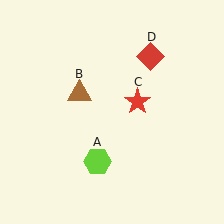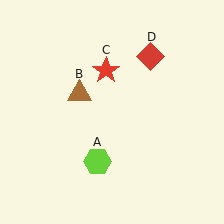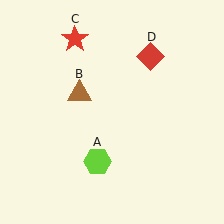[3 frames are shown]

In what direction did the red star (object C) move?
The red star (object C) moved up and to the left.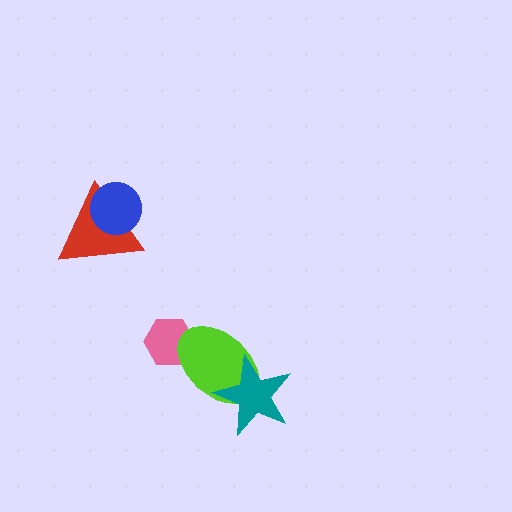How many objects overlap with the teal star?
1 object overlaps with the teal star.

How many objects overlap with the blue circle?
1 object overlaps with the blue circle.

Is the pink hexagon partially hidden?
Yes, it is partially covered by another shape.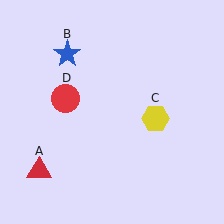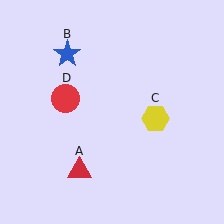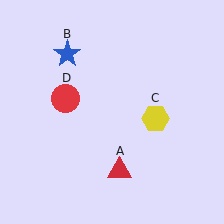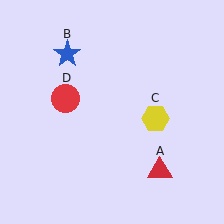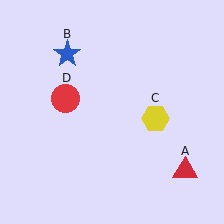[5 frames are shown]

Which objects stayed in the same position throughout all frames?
Blue star (object B) and yellow hexagon (object C) and red circle (object D) remained stationary.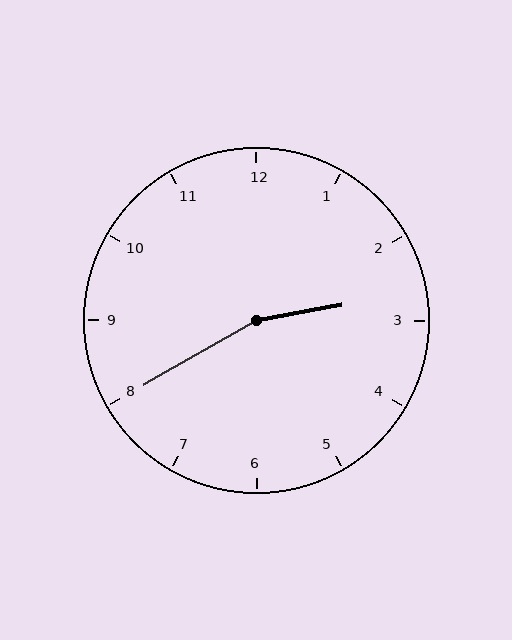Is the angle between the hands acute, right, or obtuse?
It is obtuse.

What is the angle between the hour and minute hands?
Approximately 160 degrees.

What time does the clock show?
2:40.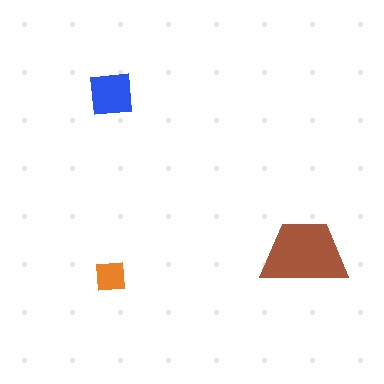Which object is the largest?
The brown trapezoid.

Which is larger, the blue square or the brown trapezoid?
The brown trapezoid.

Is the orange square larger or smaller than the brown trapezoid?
Smaller.